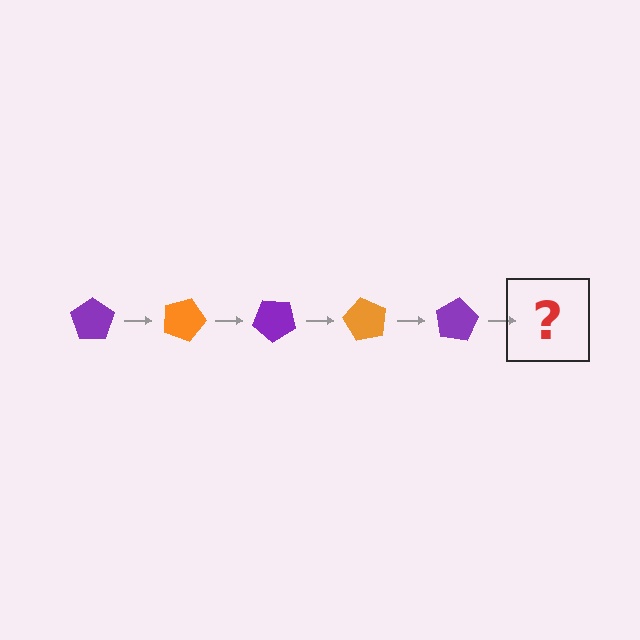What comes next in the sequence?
The next element should be an orange pentagon, rotated 100 degrees from the start.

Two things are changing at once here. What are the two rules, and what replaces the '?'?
The two rules are that it rotates 20 degrees each step and the color cycles through purple and orange. The '?' should be an orange pentagon, rotated 100 degrees from the start.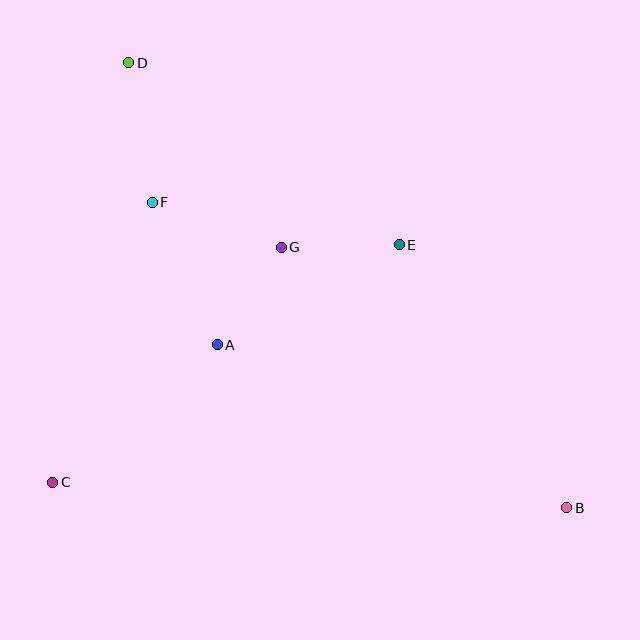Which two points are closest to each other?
Points A and G are closest to each other.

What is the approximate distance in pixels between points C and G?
The distance between C and G is approximately 328 pixels.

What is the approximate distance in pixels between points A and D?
The distance between A and D is approximately 295 pixels.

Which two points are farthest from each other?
Points B and D are farthest from each other.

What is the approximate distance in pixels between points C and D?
The distance between C and D is approximately 427 pixels.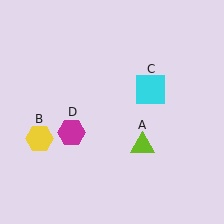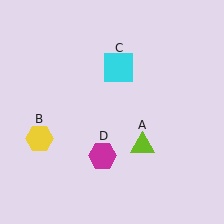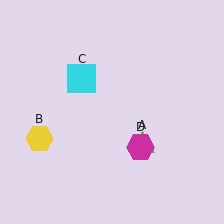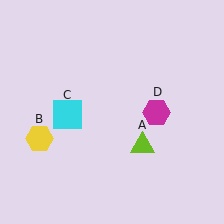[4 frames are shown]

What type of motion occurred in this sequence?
The cyan square (object C), magenta hexagon (object D) rotated counterclockwise around the center of the scene.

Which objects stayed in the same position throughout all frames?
Lime triangle (object A) and yellow hexagon (object B) remained stationary.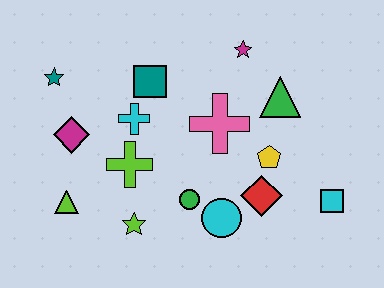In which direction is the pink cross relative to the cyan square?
The pink cross is to the left of the cyan square.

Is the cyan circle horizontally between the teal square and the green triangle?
Yes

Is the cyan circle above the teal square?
No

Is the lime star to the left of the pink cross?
Yes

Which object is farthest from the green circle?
The teal star is farthest from the green circle.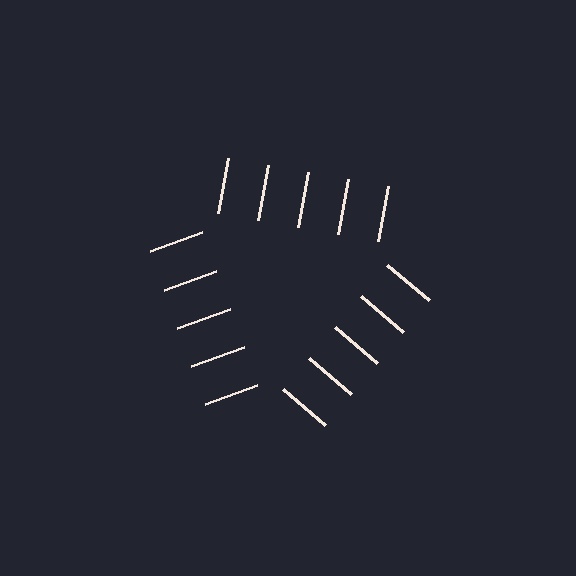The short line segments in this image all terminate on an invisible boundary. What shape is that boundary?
An illusory triangle — the line segments terminate on its edges but no continuous stroke is drawn.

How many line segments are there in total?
15 — 5 along each of the 3 edges.